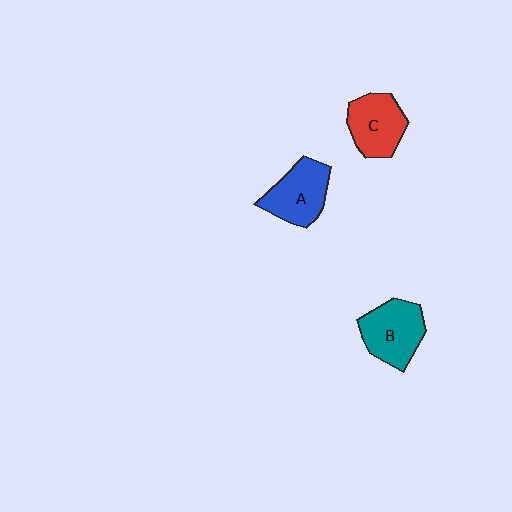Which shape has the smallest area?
Shape C (red).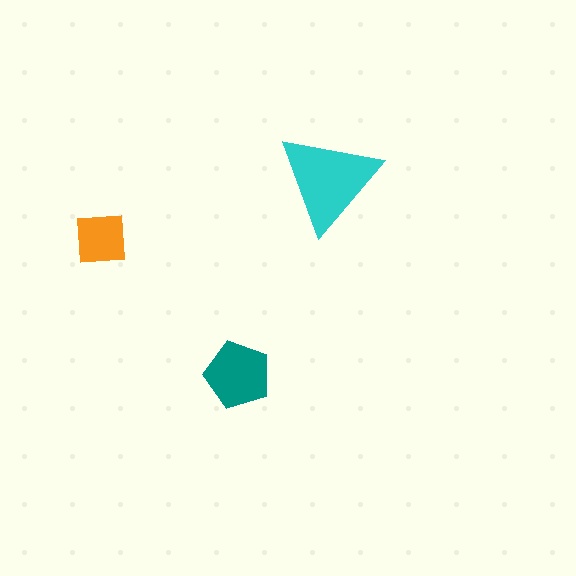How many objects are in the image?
There are 3 objects in the image.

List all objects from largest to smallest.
The cyan triangle, the teal pentagon, the orange square.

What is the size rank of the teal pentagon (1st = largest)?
2nd.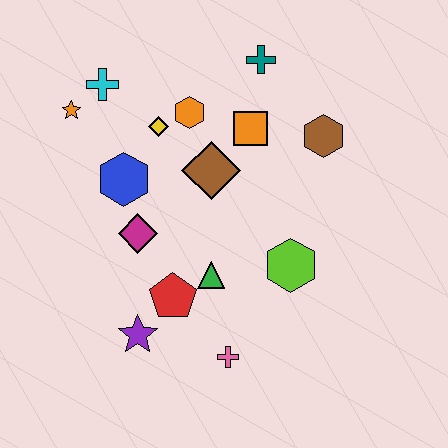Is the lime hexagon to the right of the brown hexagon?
No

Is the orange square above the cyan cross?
No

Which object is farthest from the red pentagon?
The teal cross is farthest from the red pentagon.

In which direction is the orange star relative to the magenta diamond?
The orange star is above the magenta diamond.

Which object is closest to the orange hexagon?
The yellow diamond is closest to the orange hexagon.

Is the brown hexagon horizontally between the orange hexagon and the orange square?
No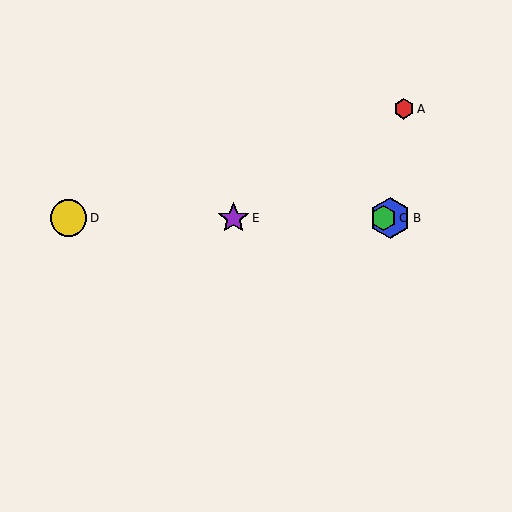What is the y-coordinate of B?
Object B is at y≈218.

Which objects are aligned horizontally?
Objects B, C, D, E are aligned horizontally.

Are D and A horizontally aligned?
No, D is at y≈218 and A is at y≈109.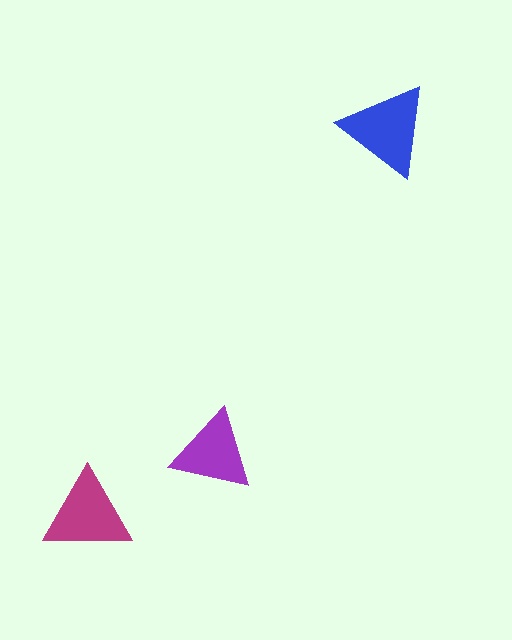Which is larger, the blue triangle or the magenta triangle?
The blue one.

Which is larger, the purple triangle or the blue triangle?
The blue one.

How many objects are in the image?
There are 3 objects in the image.